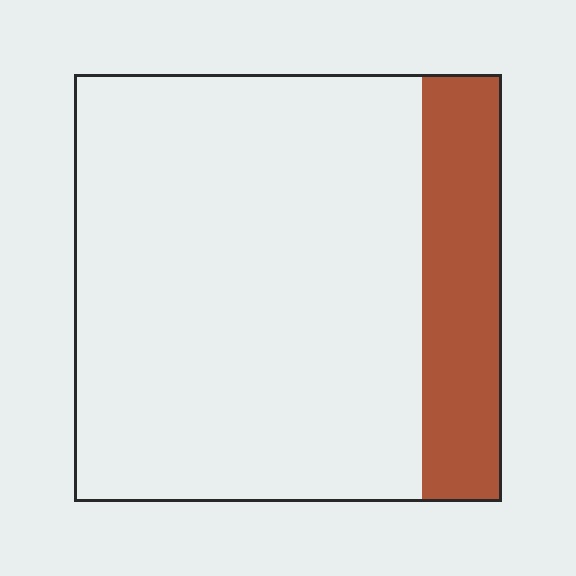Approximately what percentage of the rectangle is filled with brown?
Approximately 20%.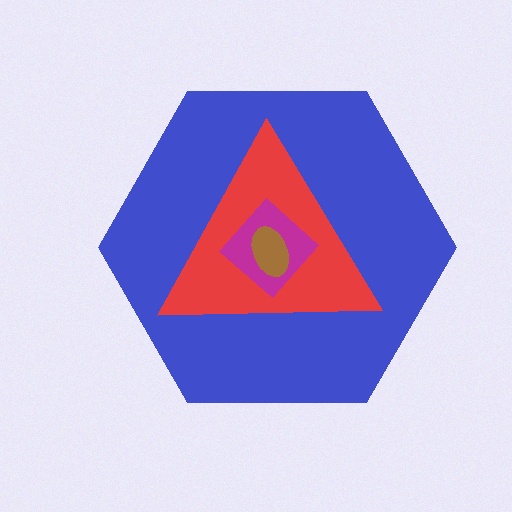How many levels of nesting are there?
4.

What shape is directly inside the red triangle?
The magenta diamond.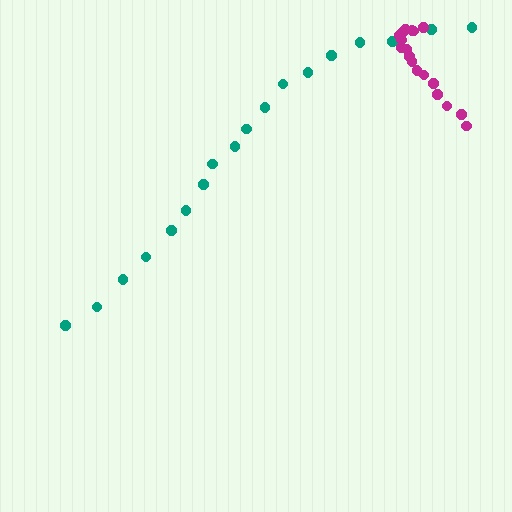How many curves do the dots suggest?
There are 2 distinct paths.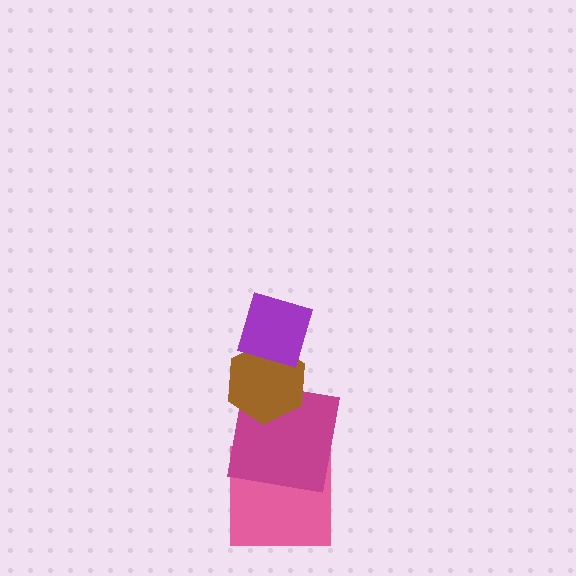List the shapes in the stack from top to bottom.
From top to bottom: the purple diamond, the brown hexagon, the magenta square, the pink square.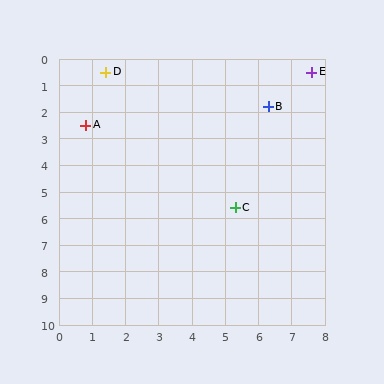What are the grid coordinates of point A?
Point A is at approximately (0.8, 2.5).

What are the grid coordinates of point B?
Point B is at approximately (6.3, 1.8).